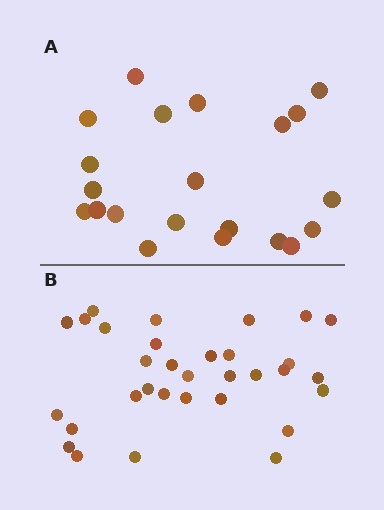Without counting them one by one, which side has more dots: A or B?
Region B (the bottom region) has more dots.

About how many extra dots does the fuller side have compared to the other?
Region B has roughly 12 or so more dots than region A.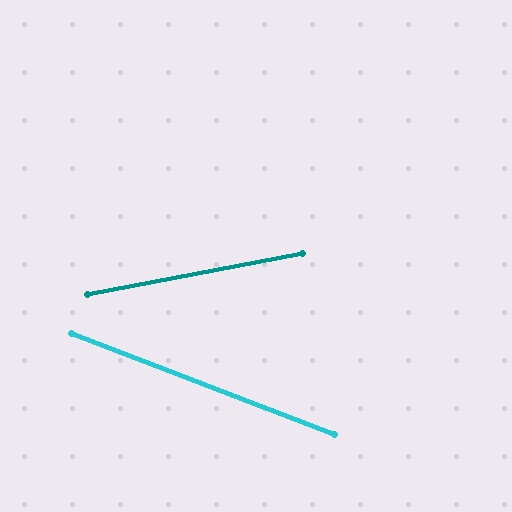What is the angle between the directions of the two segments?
Approximately 32 degrees.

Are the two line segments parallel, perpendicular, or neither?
Neither parallel nor perpendicular — they differ by about 32°.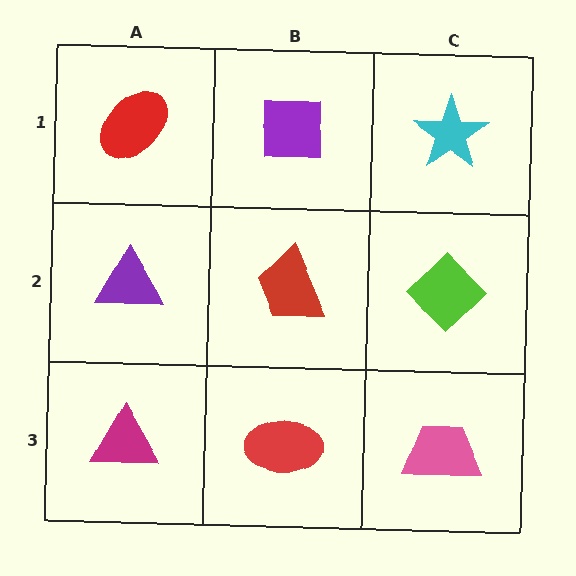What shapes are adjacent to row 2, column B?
A purple square (row 1, column B), a red ellipse (row 3, column B), a purple triangle (row 2, column A), a lime diamond (row 2, column C).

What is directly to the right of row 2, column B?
A lime diamond.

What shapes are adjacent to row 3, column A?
A purple triangle (row 2, column A), a red ellipse (row 3, column B).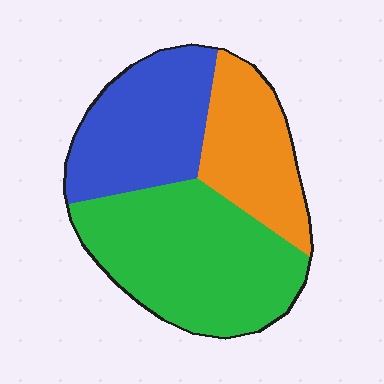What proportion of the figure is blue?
Blue covers around 30% of the figure.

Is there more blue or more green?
Green.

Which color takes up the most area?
Green, at roughly 45%.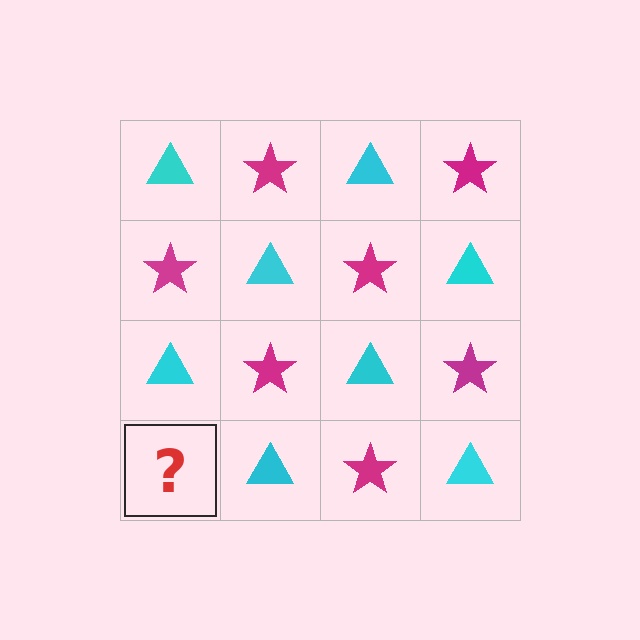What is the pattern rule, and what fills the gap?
The rule is that it alternates cyan triangle and magenta star in a checkerboard pattern. The gap should be filled with a magenta star.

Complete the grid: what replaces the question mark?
The question mark should be replaced with a magenta star.